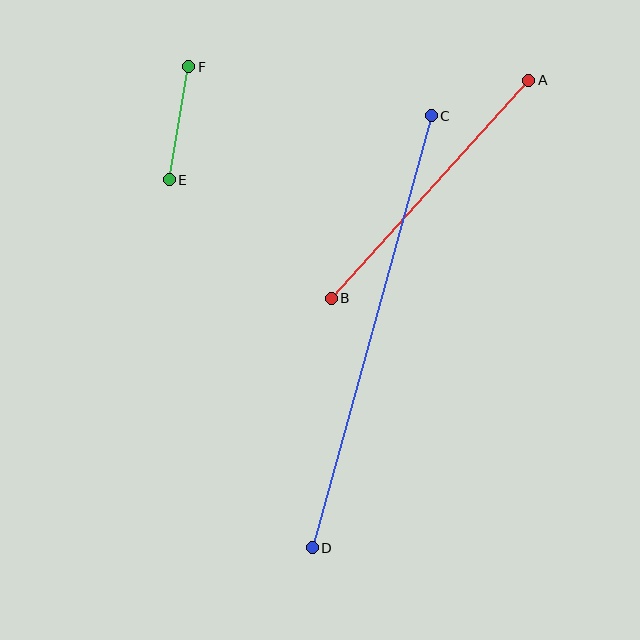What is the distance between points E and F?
The distance is approximately 115 pixels.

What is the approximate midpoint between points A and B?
The midpoint is at approximately (430, 189) pixels.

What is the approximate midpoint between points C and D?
The midpoint is at approximately (372, 332) pixels.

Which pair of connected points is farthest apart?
Points C and D are farthest apart.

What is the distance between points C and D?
The distance is approximately 448 pixels.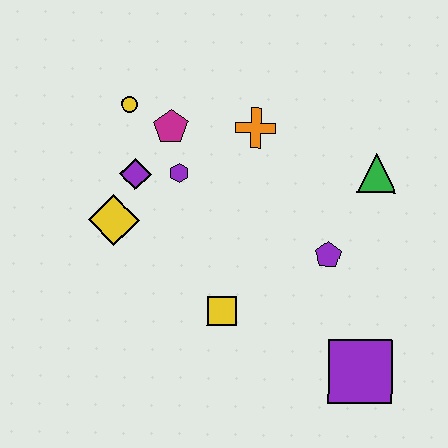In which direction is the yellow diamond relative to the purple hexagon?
The yellow diamond is to the left of the purple hexagon.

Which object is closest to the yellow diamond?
The purple diamond is closest to the yellow diamond.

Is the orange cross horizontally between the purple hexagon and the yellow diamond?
No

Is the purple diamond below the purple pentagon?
No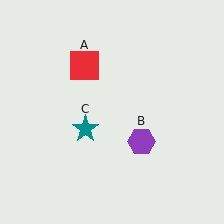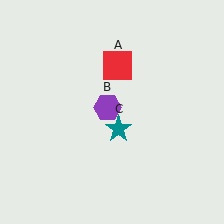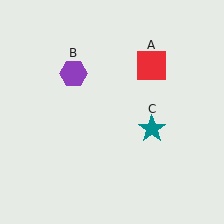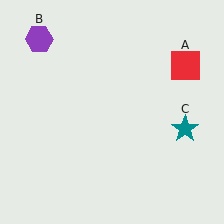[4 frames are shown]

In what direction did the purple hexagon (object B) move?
The purple hexagon (object B) moved up and to the left.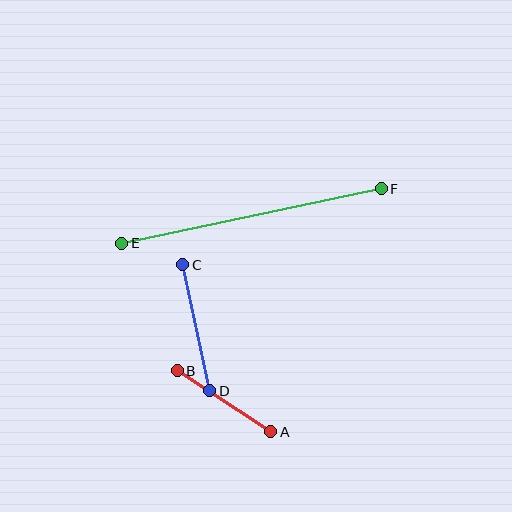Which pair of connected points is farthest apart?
Points E and F are farthest apart.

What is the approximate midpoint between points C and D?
The midpoint is at approximately (196, 328) pixels.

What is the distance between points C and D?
The distance is approximately 129 pixels.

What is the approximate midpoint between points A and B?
The midpoint is at approximately (224, 401) pixels.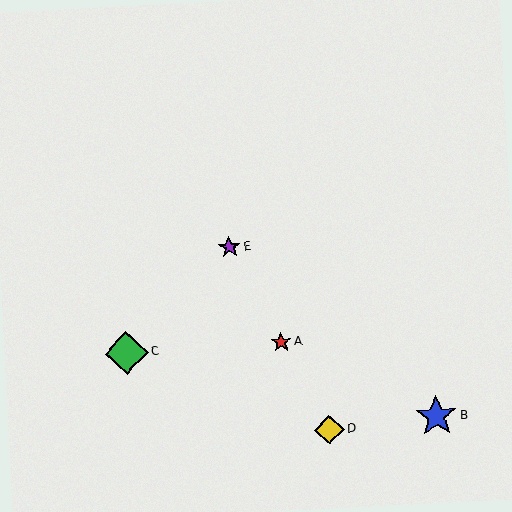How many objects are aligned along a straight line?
3 objects (A, D, E) are aligned along a straight line.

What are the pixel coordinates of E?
Object E is at (229, 247).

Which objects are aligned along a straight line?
Objects A, D, E are aligned along a straight line.